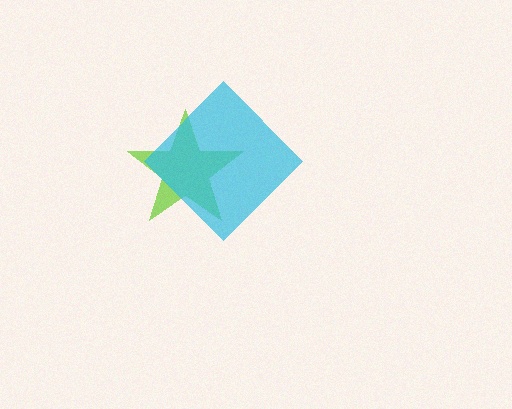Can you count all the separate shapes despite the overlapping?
Yes, there are 2 separate shapes.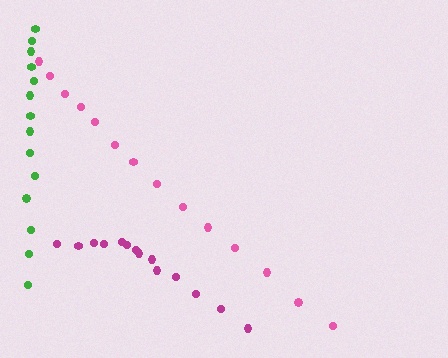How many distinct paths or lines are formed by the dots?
There are 3 distinct paths.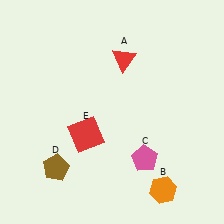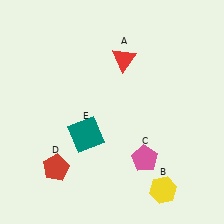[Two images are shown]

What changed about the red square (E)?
In Image 1, E is red. In Image 2, it changed to teal.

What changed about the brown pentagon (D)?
In Image 1, D is brown. In Image 2, it changed to red.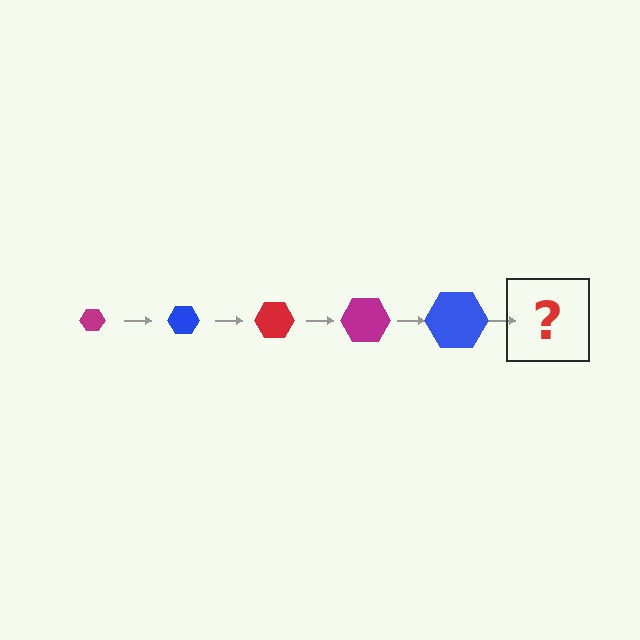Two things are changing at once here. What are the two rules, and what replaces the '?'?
The two rules are that the hexagon grows larger each step and the color cycles through magenta, blue, and red. The '?' should be a red hexagon, larger than the previous one.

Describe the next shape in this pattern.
It should be a red hexagon, larger than the previous one.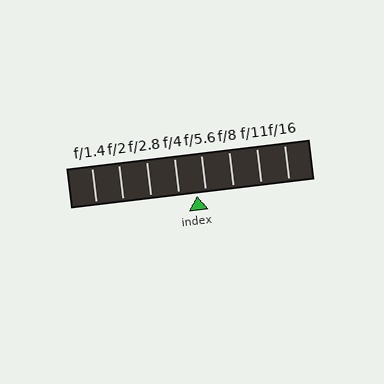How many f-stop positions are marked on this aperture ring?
There are 8 f-stop positions marked.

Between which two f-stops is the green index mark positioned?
The index mark is between f/4 and f/5.6.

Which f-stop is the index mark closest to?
The index mark is closest to f/5.6.